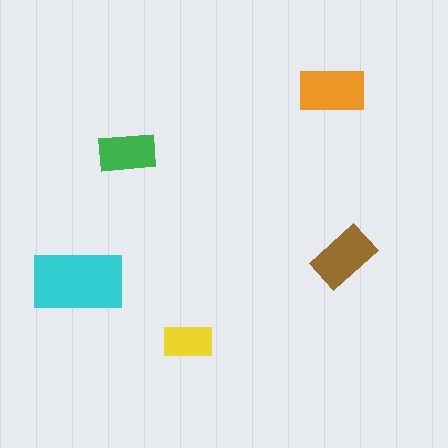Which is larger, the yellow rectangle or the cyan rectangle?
The cyan one.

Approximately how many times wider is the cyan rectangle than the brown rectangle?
About 1.5 times wider.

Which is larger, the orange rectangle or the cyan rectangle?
The cyan one.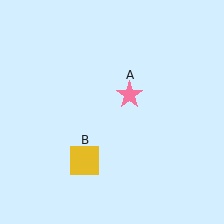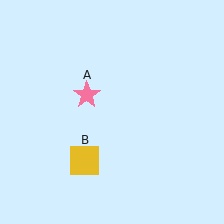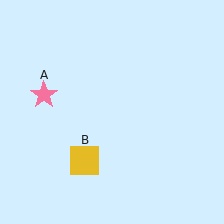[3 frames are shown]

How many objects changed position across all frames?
1 object changed position: pink star (object A).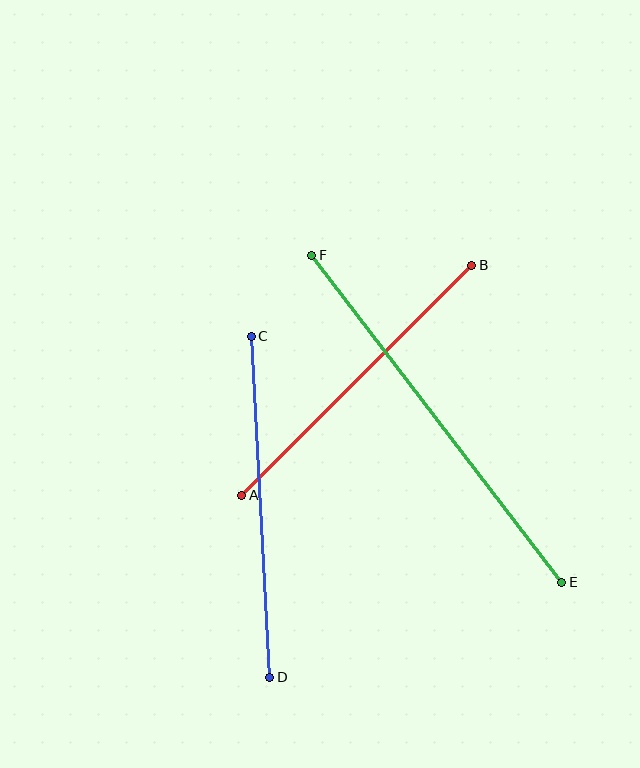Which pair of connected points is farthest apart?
Points E and F are farthest apart.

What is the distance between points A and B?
The distance is approximately 325 pixels.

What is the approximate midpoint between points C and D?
The midpoint is at approximately (260, 507) pixels.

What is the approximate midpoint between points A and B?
The midpoint is at approximately (357, 380) pixels.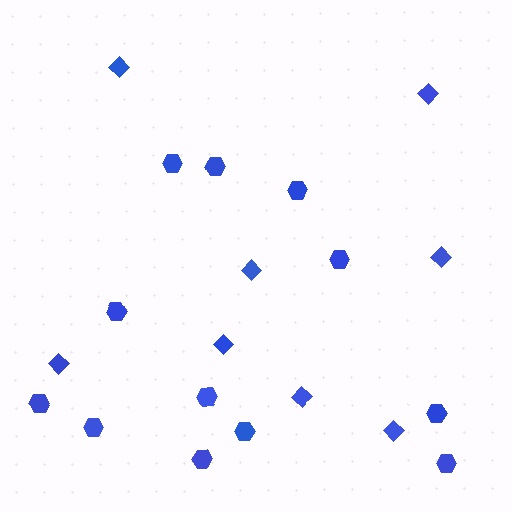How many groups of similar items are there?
There are 2 groups: one group of hexagons (12) and one group of diamonds (8).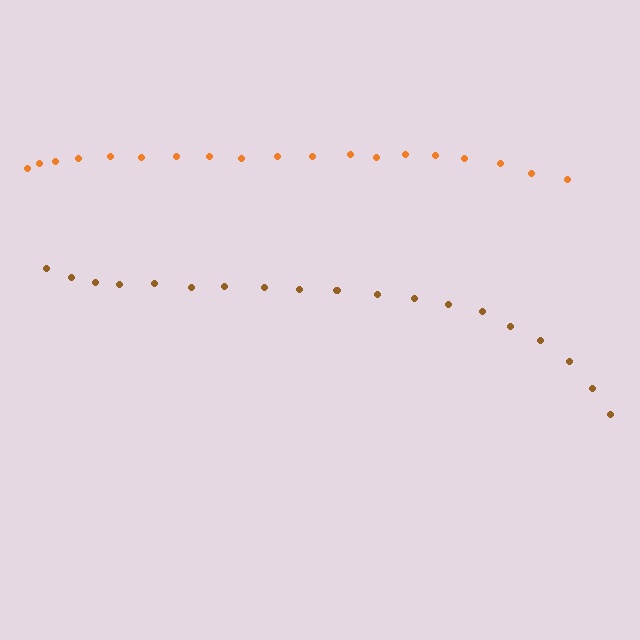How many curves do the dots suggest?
There are 2 distinct paths.